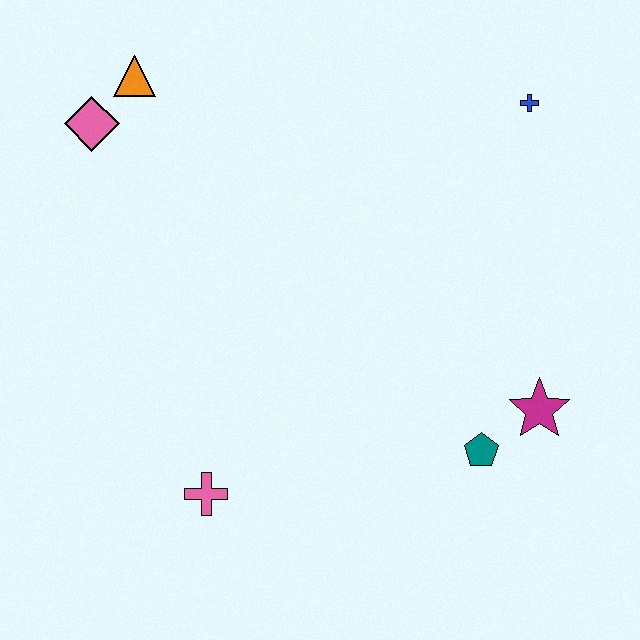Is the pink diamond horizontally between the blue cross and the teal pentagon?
No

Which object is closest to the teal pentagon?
The magenta star is closest to the teal pentagon.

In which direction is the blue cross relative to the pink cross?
The blue cross is above the pink cross.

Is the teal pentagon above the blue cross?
No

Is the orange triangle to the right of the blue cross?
No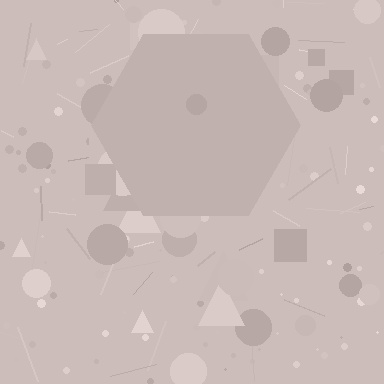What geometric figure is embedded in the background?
A hexagon is embedded in the background.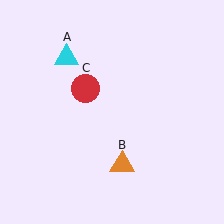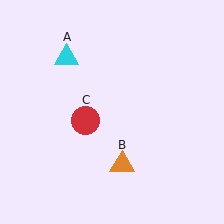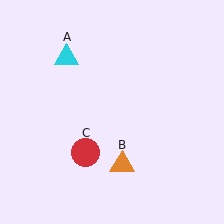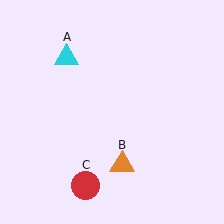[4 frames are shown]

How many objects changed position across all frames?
1 object changed position: red circle (object C).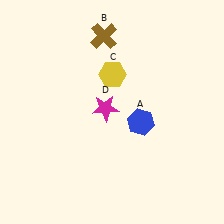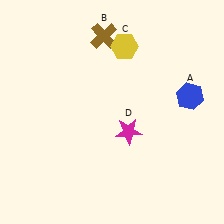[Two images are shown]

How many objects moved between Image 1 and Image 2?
3 objects moved between the two images.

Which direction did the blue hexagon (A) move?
The blue hexagon (A) moved right.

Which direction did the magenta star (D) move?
The magenta star (D) moved right.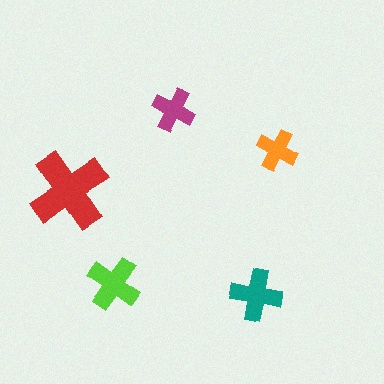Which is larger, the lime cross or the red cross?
The red one.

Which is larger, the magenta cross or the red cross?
The red one.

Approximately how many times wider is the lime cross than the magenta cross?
About 1.5 times wider.